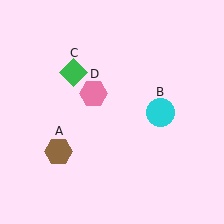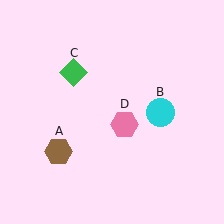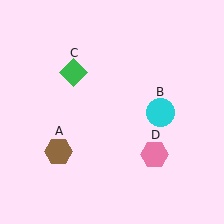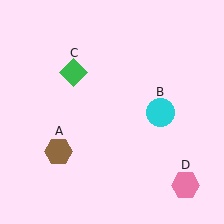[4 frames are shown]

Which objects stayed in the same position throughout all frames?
Brown hexagon (object A) and cyan circle (object B) and green diamond (object C) remained stationary.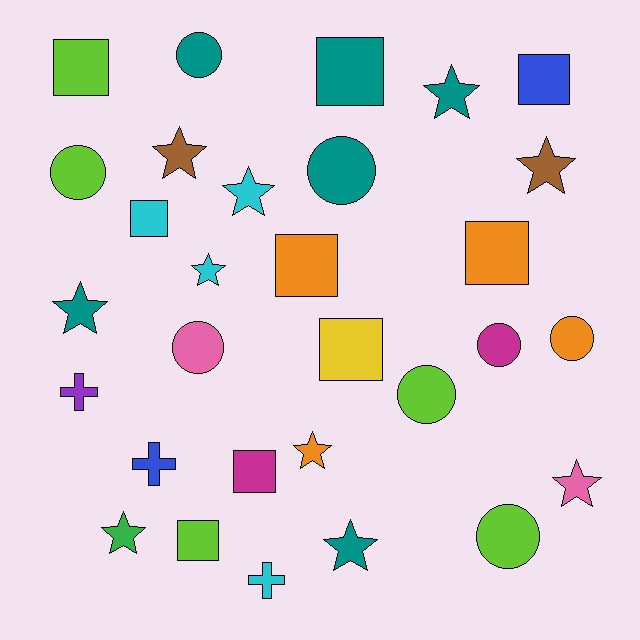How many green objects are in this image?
There is 1 green object.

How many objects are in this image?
There are 30 objects.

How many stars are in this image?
There are 10 stars.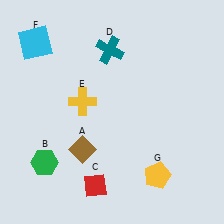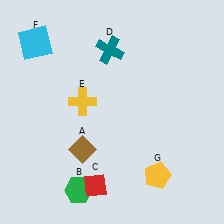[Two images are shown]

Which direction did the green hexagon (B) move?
The green hexagon (B) moved right.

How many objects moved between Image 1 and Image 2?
1 object moved between the two images.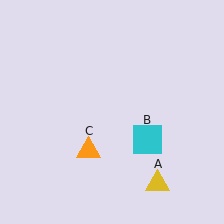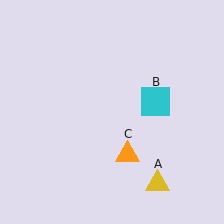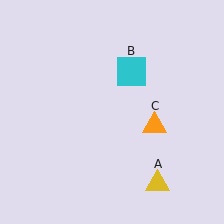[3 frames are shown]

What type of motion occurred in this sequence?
The cyan square (object B), orange triangle (object C) rotated counterclockwise around the center of the scene.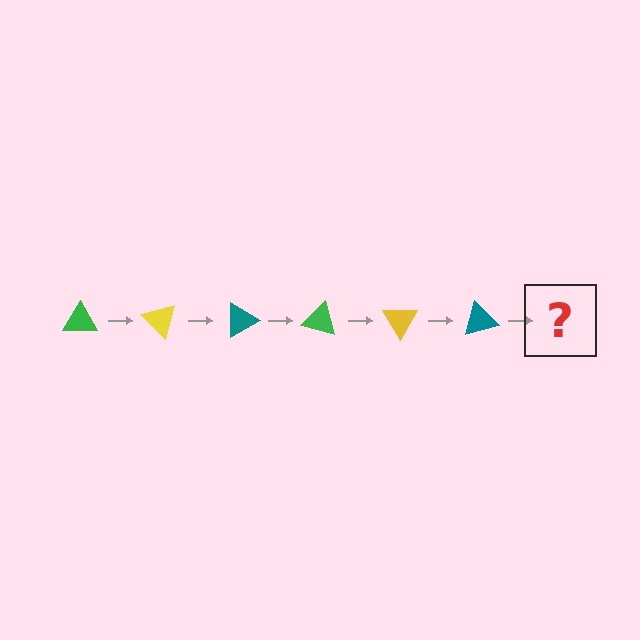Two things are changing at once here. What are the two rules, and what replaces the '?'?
The two rules are that it rotates 45 degrees each step and the color cycles through green, yellow, and teal. The '?' should be a green triangle, rotated 270 degrees from the start.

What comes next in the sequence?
The next element should be a green triangle, rotated 270 degrees from the start.